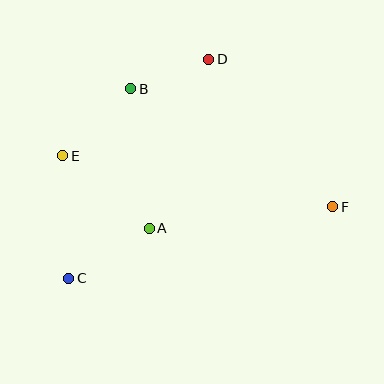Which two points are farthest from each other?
Points E and F are farthest from each other.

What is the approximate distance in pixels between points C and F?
The distance between C and F is approximately 273 pixels.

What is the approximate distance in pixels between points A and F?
The distance between A and F is approximately 184 pixels.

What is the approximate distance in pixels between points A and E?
The distance between A and E is approximately 113 pixels.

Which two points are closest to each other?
Points B and D are closest to each other.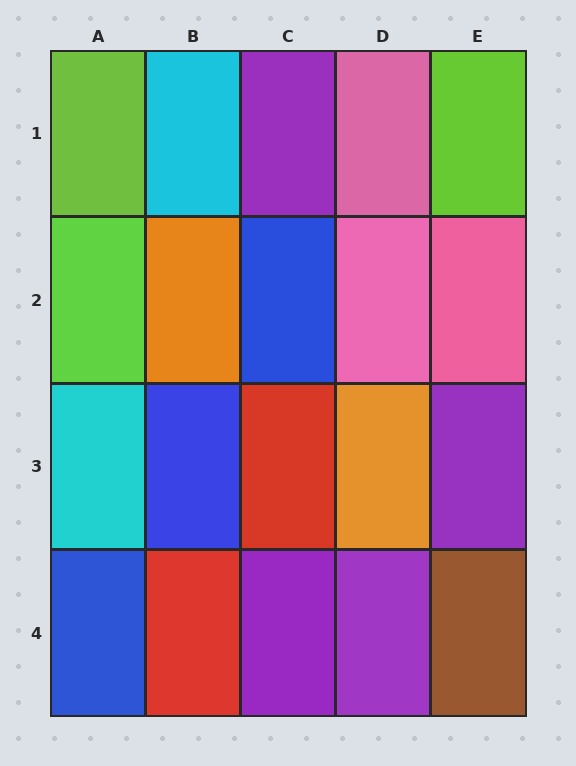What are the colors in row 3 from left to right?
Cyan, blue, red, orange, purple.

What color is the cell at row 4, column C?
Purple.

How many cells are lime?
3 cells are lime.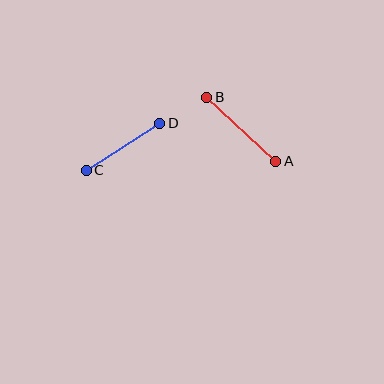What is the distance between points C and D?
The distance is approximately 87 pixels.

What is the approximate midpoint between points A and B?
The midpoint is at approximately (241, 129) pixels.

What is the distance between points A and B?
The distance is approximately 94 pixels.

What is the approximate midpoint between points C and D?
The midpoint is at approximately (123, 147) pixels.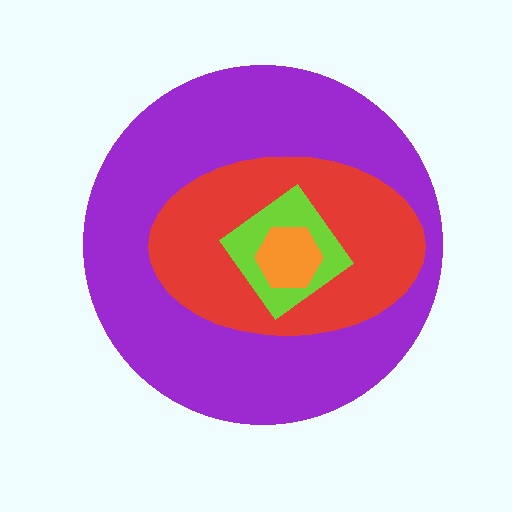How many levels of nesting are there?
4.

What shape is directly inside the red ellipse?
The lime diamond.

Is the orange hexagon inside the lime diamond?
Yes.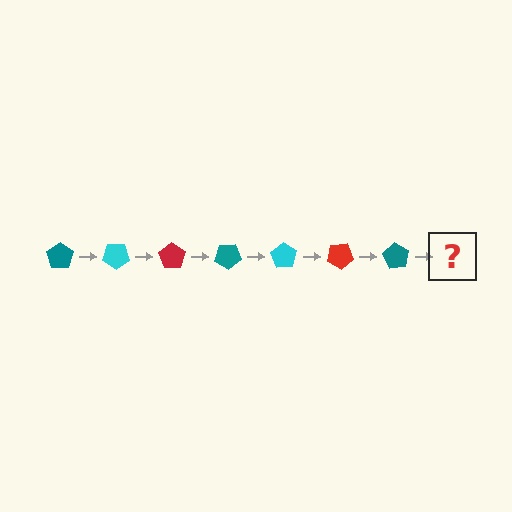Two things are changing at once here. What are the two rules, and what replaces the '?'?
The two rules are that it rotates 35 degrees each step and the color cycles through teal, cyan, and red. The '?' should be a cyan pentagon, rotated 245 degrees from the start.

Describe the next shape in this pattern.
It should be a cyan pentagon, rotated 245 degrees from the start.